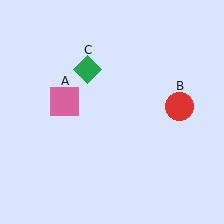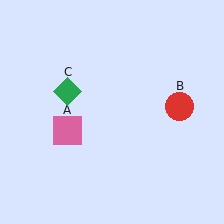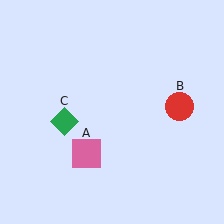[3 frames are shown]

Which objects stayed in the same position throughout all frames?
Red circle (object B) remained stationary.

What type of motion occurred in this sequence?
The pink square (object A), green diamond (object C) rotated counterclockwise around the center of the scene.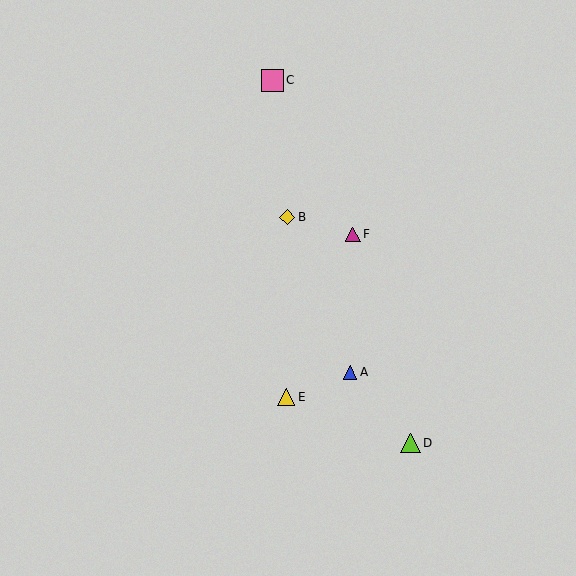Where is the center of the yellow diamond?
The center of the yellow diamond is at (287, 217).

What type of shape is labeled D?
Shape D is a lime triangle.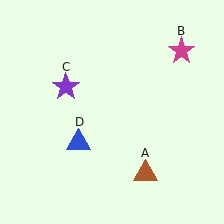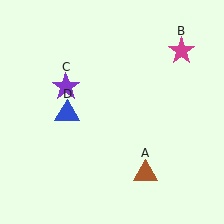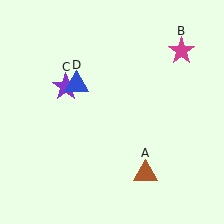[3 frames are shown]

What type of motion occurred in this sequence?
The blue triangle (object D) rotated clockwise around the center of the scene.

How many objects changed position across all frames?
1 object changed position: blue triangle (object D).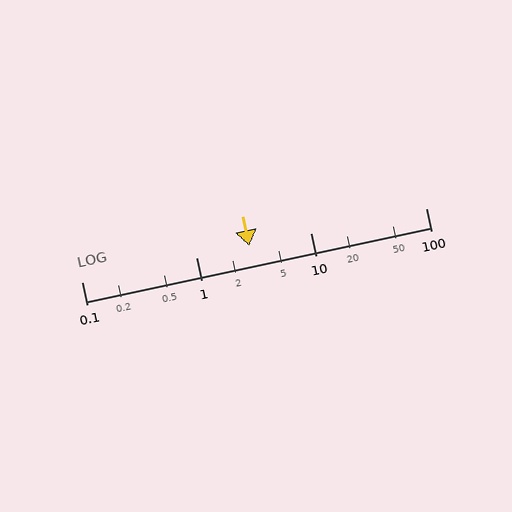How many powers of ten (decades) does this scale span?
The scale spans 3 decades, from 0.1 to 100.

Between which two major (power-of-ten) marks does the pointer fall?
The pointer is between 1 and 10.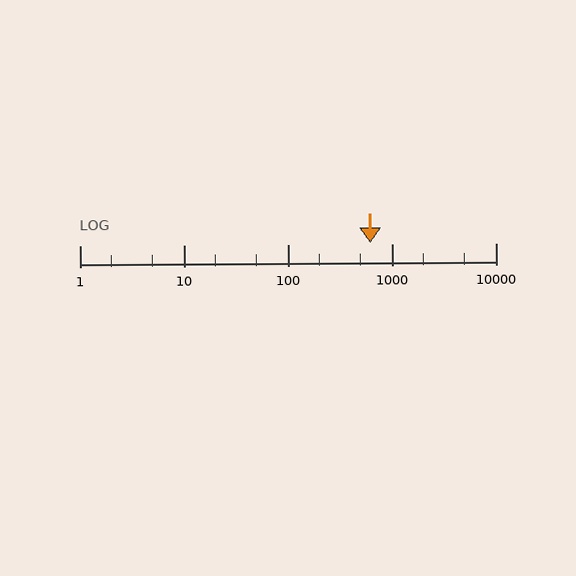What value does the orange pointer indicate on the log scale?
The pointer indicates approximately 620.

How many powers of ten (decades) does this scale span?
The scale spans 4 decades, from 1 to 10000.